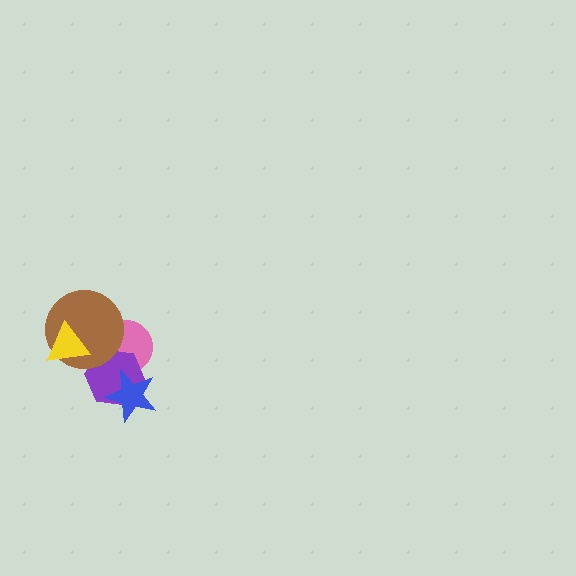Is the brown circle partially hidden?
Yes, it is partially covered by another shape.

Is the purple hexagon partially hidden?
Yes, it is partially covered by another shape.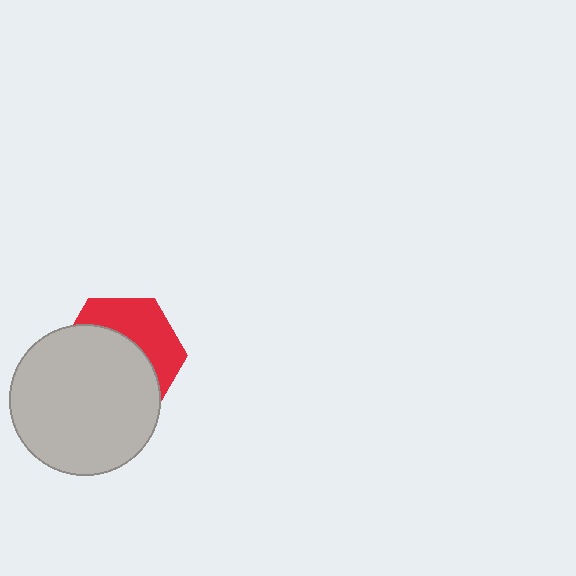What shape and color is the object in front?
The object in front is a light gray circle.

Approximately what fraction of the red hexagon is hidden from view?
Roughly 60% of the red hexagon is hidden behind the light gray circle.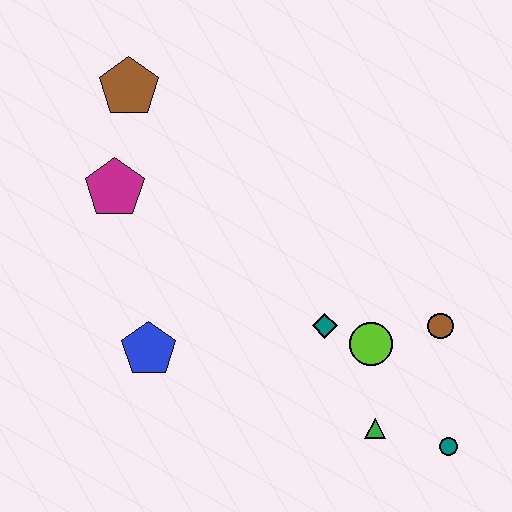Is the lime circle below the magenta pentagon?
Yes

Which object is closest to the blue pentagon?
The magenta pentagon is closest to the blue pentagon.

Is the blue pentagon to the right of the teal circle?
No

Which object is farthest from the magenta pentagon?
The teal circle is farthest from the magenta pentagon.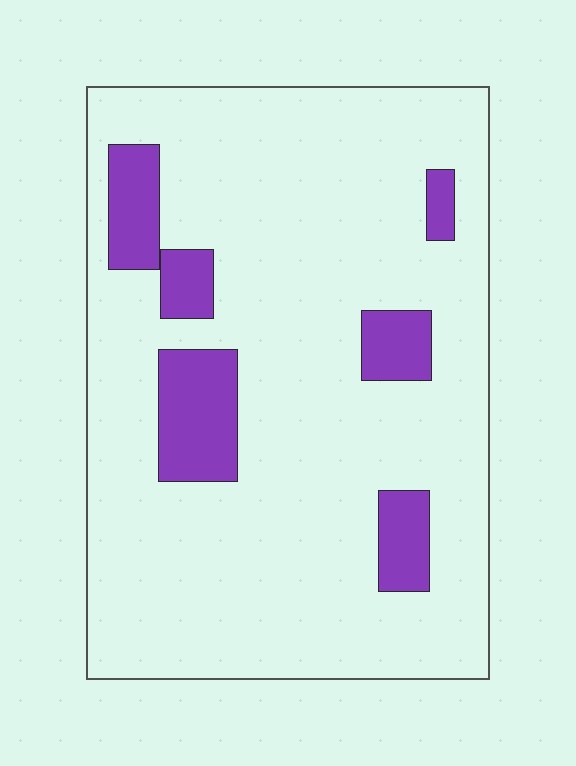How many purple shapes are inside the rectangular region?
6.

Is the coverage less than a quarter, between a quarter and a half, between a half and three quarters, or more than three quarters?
Less than a quarter.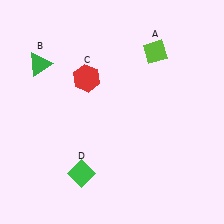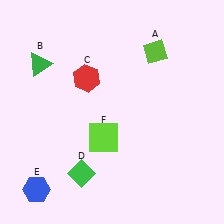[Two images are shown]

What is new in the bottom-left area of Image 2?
A lime square (F) was added in the bottom-left area of Image 2.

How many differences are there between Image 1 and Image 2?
There are 2 differences between the two images.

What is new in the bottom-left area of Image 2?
A blue hexagon (E) was added in the bottom-left area of Image 2.